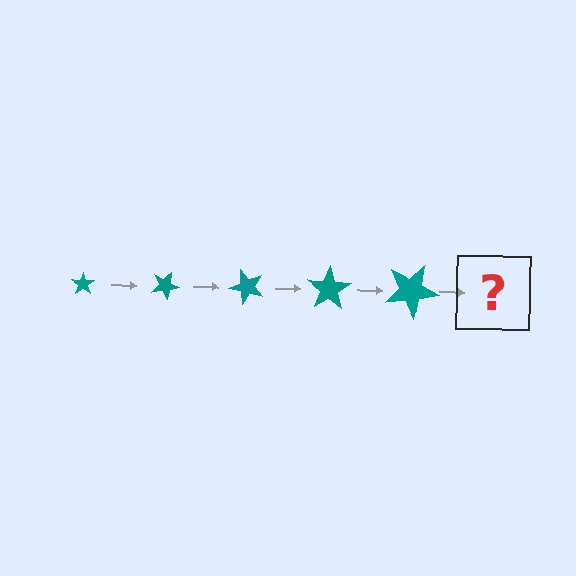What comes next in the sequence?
The next element should be a star, larger than the previous one and rotated 125 degrees from the start.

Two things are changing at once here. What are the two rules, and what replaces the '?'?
The two rules are that the star grows larger each step and it rotates 25 degrees each step. The '?' should be a star, larger than the previous one and rotated 125 degrees from the start.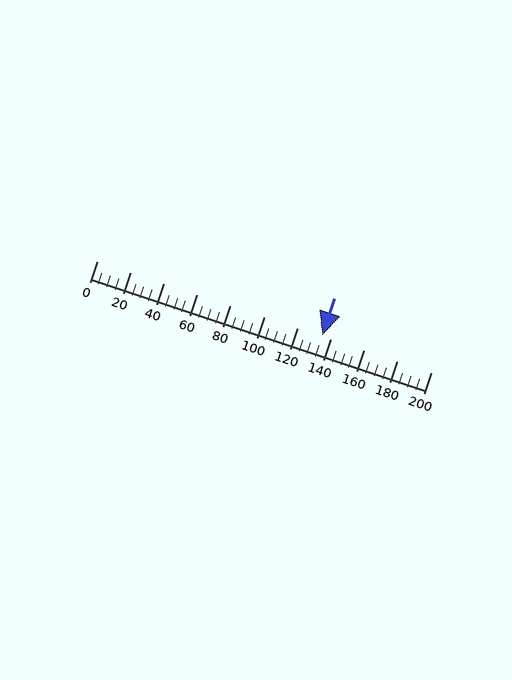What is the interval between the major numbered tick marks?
The major tick marks are spaced 20 units apart.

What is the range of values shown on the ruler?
The ruler shows values from 0 to 200.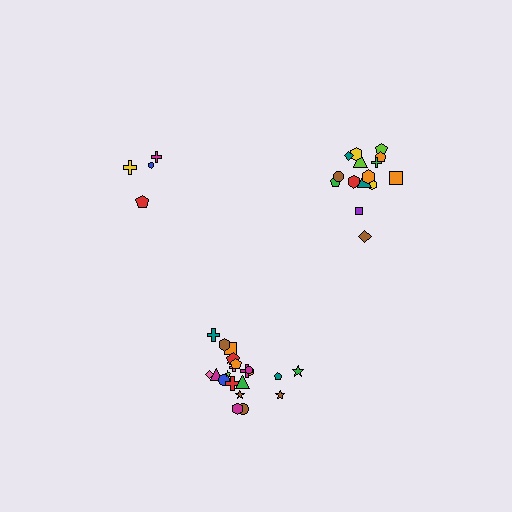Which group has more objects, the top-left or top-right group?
The top-right group.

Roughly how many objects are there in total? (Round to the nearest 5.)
Roughly 40 objects in total.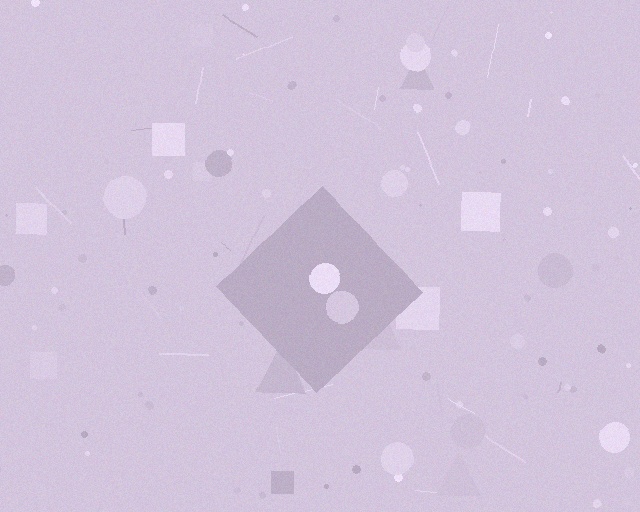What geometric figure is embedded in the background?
A diamond is embedded in the background.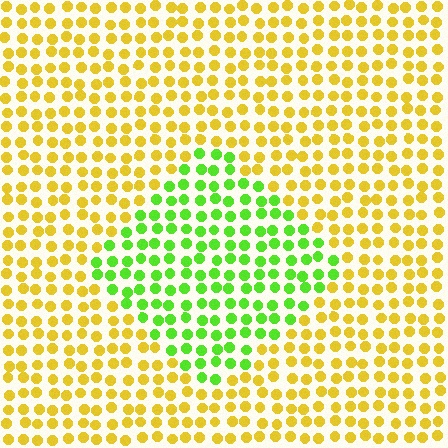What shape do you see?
I see a diamond.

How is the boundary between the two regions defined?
The boundary is defined purely by a slight shift in hue (about 56 degrees). Spacing, size, and orientation are identical on both sides.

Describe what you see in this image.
The image is filled with small yellow elements in a uniform arrangement. A diamond-shaped region is visible where the elements are tinted to a slightly different hue, forming a subtle color boundary.